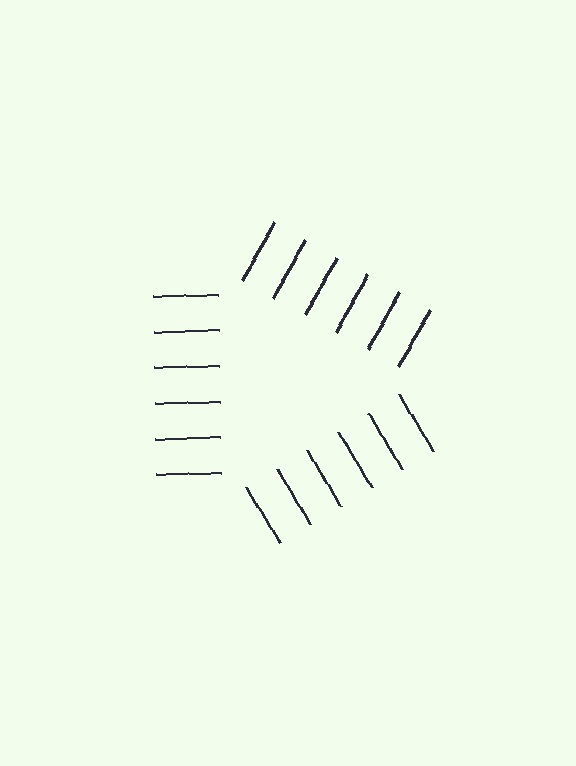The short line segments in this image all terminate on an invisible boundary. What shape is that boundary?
An illusory triangle — the line segments terminate on its edges but no continuous stroke is drawn.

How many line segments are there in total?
18 — 6 along each of the 3 edges.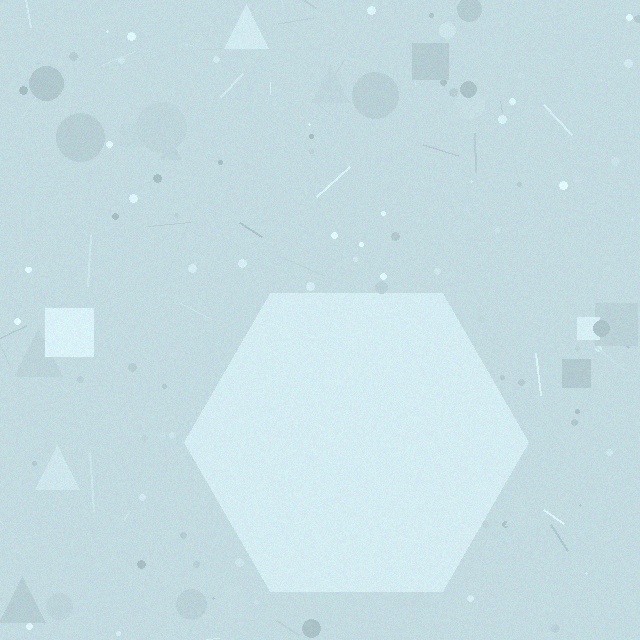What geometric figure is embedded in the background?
A hexagon is embedded in the background.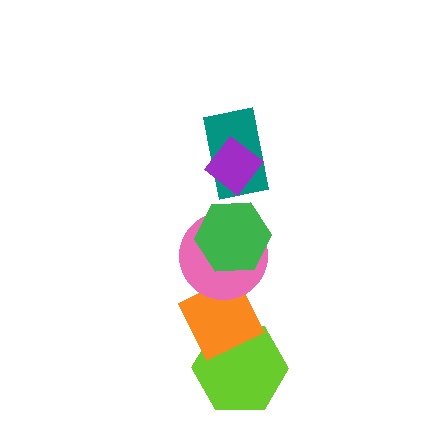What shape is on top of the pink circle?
The green hexagon is on top of the pink circle.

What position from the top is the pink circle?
The pink circle is 4th from the top.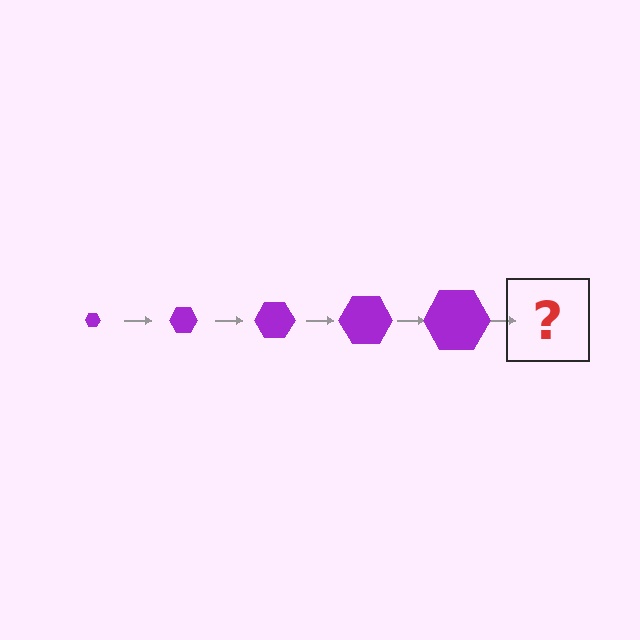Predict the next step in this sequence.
The next step is a purple hexagon, larger than the previous one.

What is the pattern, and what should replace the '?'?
The pattern is that the hexagon gets progressively larger each step. The '?' should be a purple hexagon, larger than the previous one.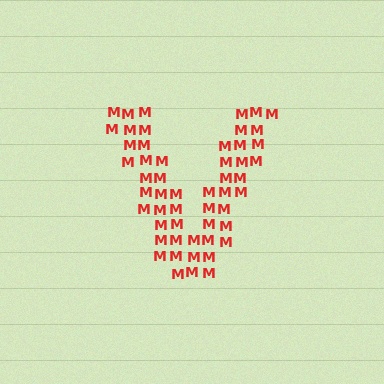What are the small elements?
The small elements are letter M's.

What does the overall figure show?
The overall figure shows the letter V.